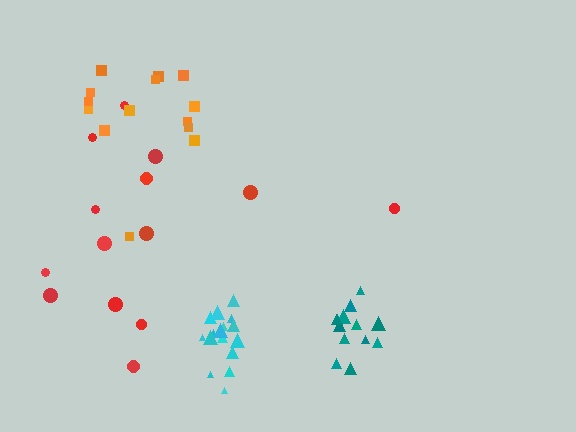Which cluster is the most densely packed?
Teal.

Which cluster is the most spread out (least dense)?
Red.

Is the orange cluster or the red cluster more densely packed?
Orange.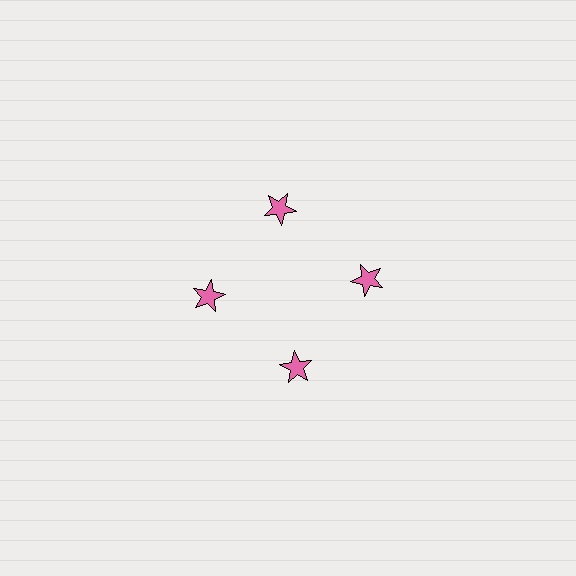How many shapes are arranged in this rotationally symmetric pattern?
There are 4 shapes, arranged in 4 groups of 1.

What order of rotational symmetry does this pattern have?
This pattern has 4-fold rotational symmetry.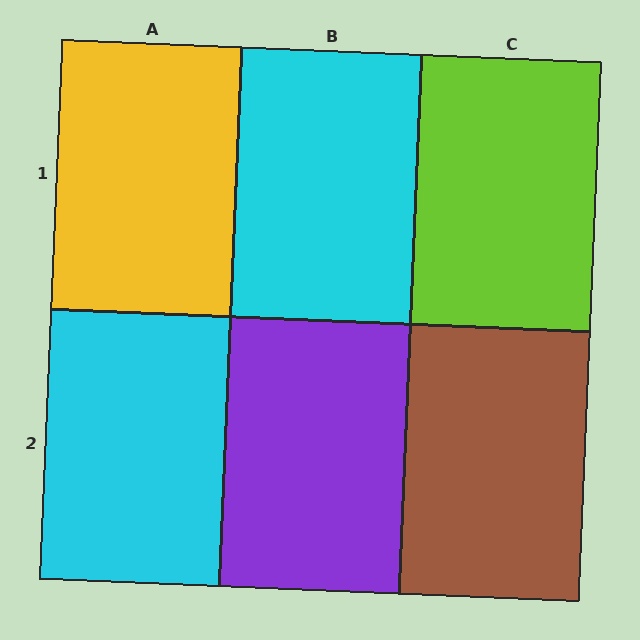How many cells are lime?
1 cell is lime.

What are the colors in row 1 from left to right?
Yellow, cyan, lime.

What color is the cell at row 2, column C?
Brown.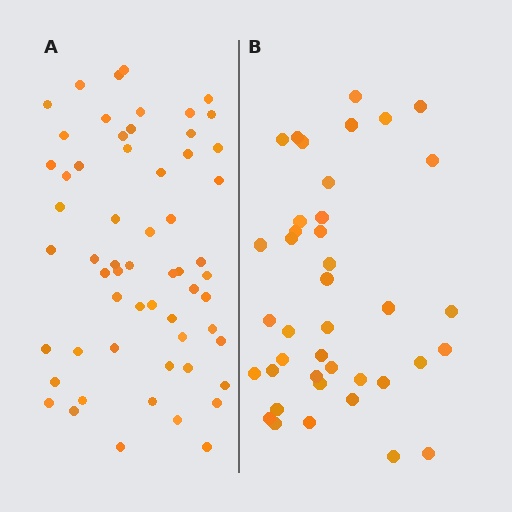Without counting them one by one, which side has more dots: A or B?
Region A (the left region) has more dots.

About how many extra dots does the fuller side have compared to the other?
Region A has approximately 20 more dots than region B.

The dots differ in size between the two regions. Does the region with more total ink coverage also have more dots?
No. Region B has more total ink coverage because its dots are larger, but region A actually contains more individual dots. Total area can be misleading — the number of items is what matters here.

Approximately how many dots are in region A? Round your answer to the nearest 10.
About 60 dots. (The exact count is 59, which rounds to 60.)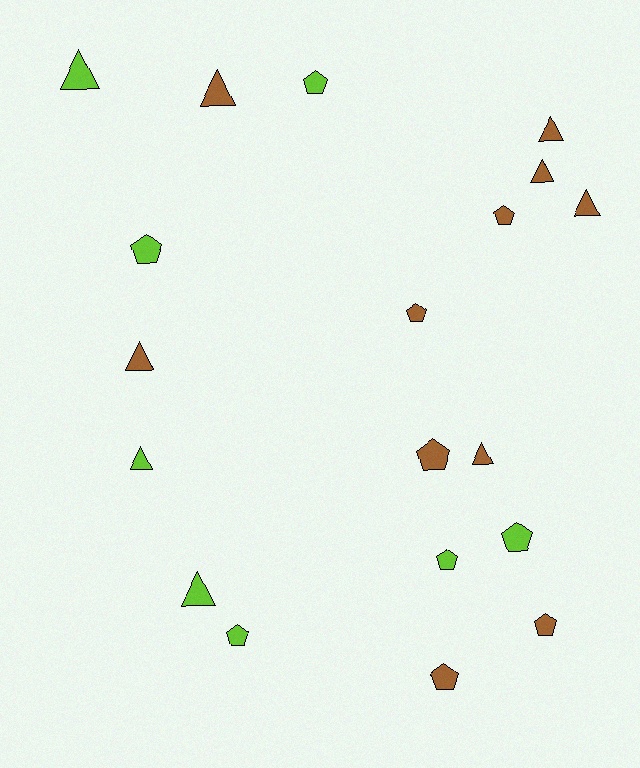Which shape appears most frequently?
Pentagon, with 10 objects.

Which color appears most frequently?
Brown, with 11 objects.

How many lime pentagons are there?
There are 5 lime pentagons.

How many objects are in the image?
There are 19 objects.